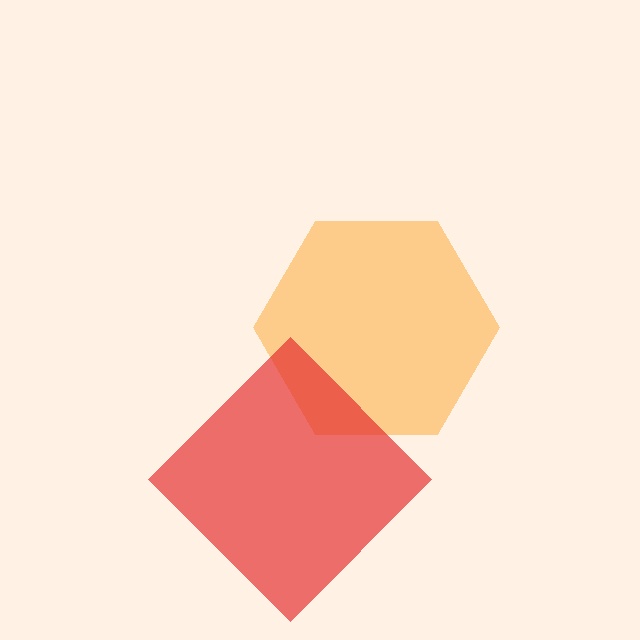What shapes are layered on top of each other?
The layered shapes are: an orange hexagon, a red diamond.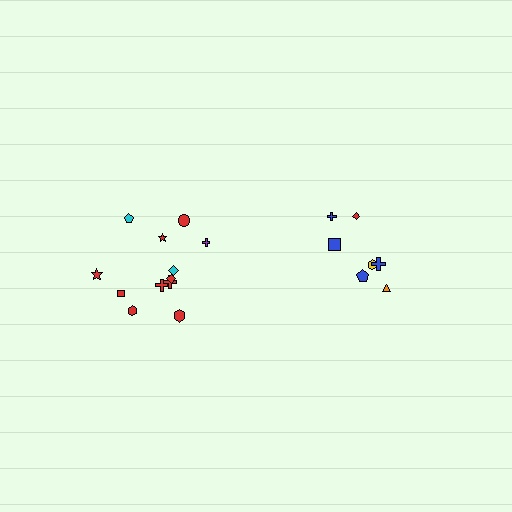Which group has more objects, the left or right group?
The left group.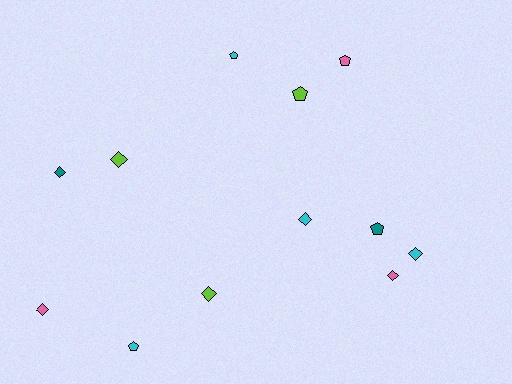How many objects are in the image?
There are 12 objects.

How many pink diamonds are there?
There are 2 pink diamonds.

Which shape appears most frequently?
Diamond, with 7 objects.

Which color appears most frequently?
Cyan, with 4 objects.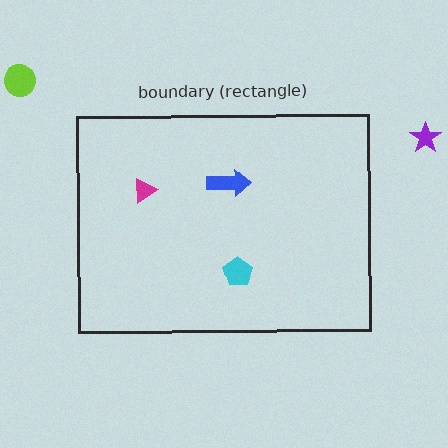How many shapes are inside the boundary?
3 inside, 2 outside.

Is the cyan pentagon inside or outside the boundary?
Inside.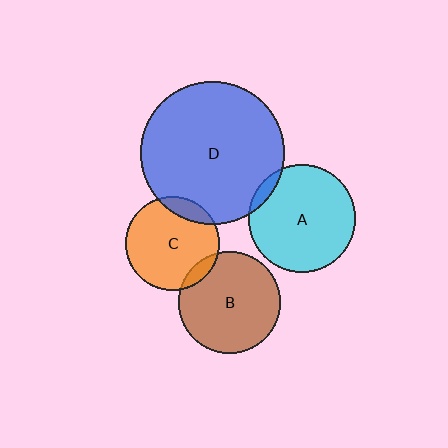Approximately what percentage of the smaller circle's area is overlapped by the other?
Approximately 5%.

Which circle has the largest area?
Circle D (blue).